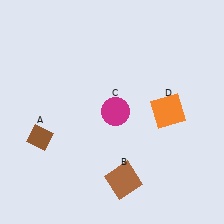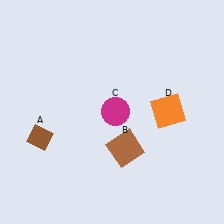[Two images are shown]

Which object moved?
The brown square (B) moved up.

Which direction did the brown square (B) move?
The brown square (B) moved up.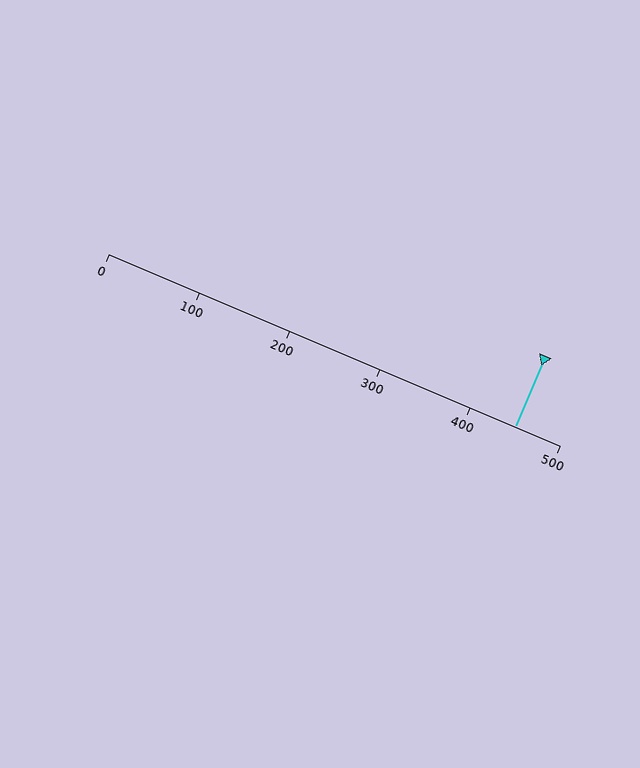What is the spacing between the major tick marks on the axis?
The major ticks are spaced 100 apart.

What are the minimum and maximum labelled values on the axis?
The axis runs from 0 to 500.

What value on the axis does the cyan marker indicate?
The marker indicates approximately 450.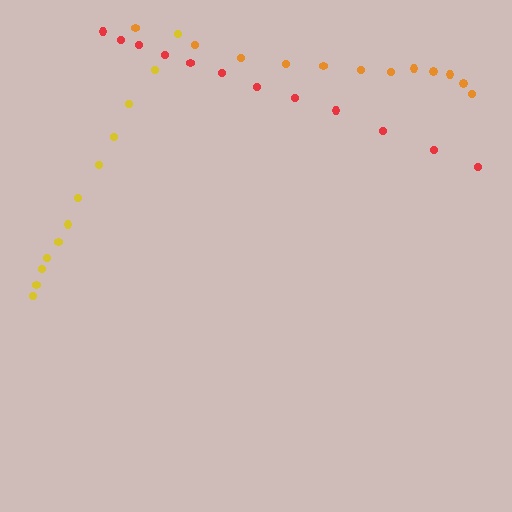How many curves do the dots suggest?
There are 3 distinct paths.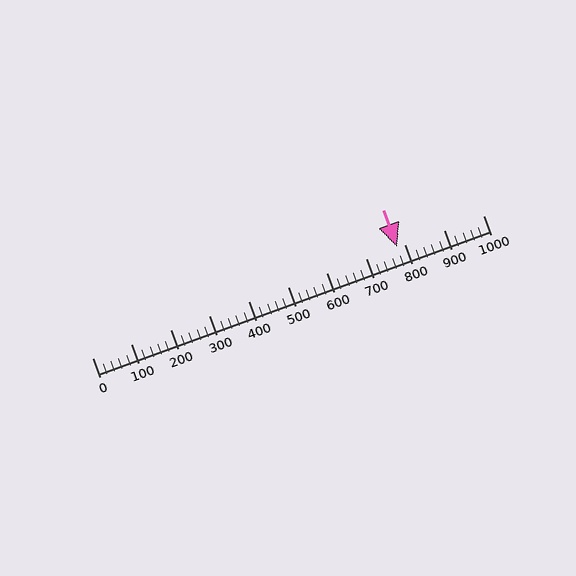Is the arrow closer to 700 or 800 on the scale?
The arrow is closer to 800.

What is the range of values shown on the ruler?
The ruler shows values from 0 to 1000.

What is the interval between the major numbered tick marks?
The major tick marks are spaced 100 units apart.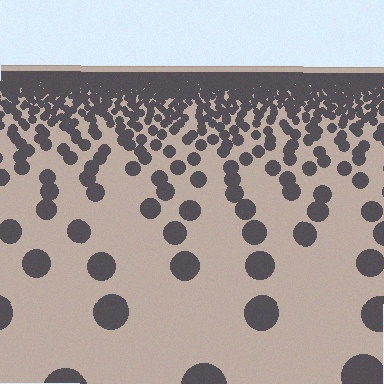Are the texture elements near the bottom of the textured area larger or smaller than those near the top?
Larger. Near the bottom, elements are closer to the viewer and appear at a bigger on-screen size.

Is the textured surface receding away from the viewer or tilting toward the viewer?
The surface is receding away from the viewer. Texture elements get smaller and denser toward the top.